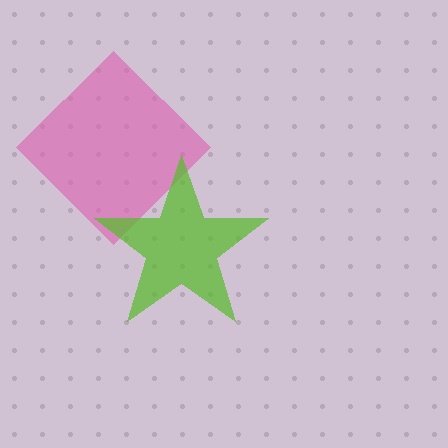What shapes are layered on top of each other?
The layered shapes are: a pink diamond, a lime star.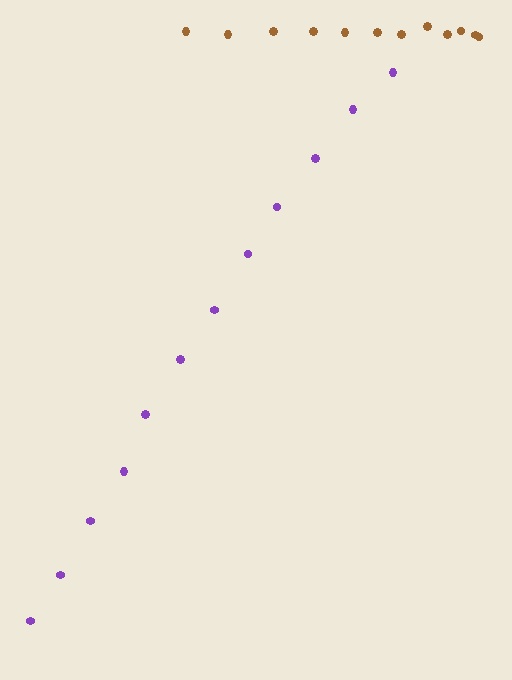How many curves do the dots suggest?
There are 2 distinct paths.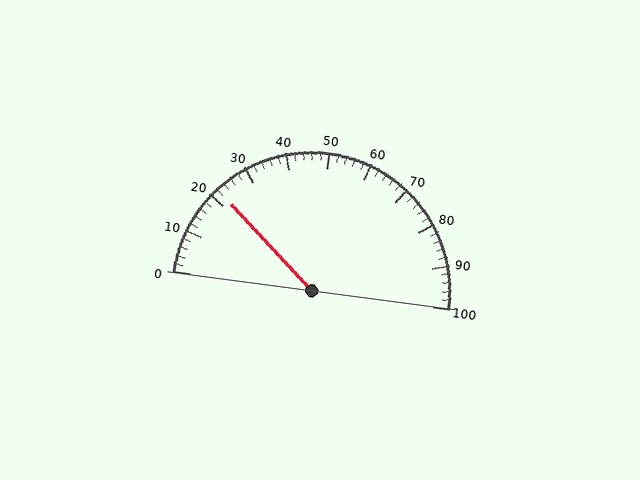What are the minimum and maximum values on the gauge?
The gauge ranges from 0 to 100.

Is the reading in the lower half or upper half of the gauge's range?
The reading is in the lower half of the range (0 to 100).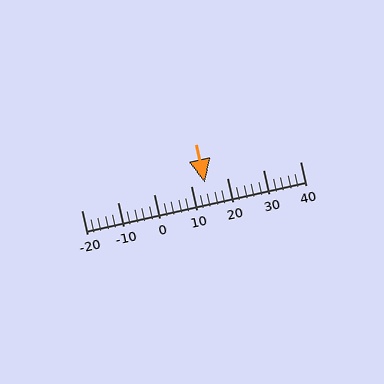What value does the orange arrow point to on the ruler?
The orange arrow points to approximately 14.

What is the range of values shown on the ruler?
The ruler shows values from -20 to 40.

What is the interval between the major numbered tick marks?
The major tick marks are spaced 10 units apart.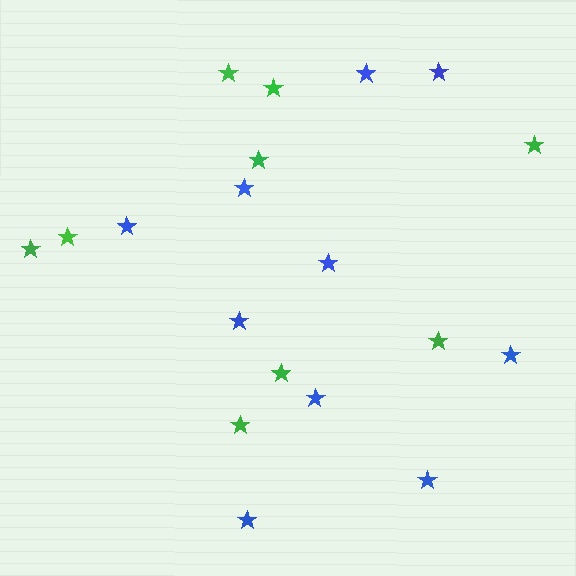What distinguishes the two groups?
There are 2 groups: one group of blue stars (10) and one group of green stars (9).